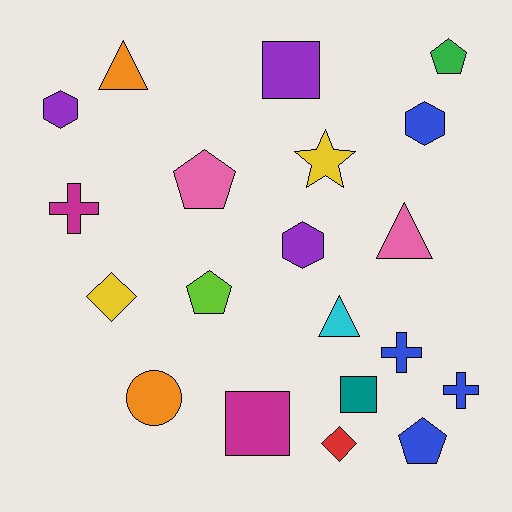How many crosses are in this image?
There are 3 crosses.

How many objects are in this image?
There are 20 objects.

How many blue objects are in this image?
There are 4 blue objects.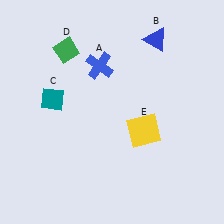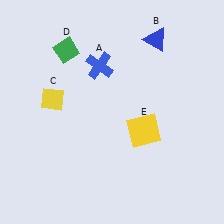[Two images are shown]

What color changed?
The diamond (C) changed from teal in Image 1 to yellow in Image 2.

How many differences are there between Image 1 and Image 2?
There is 1 difference between the two images.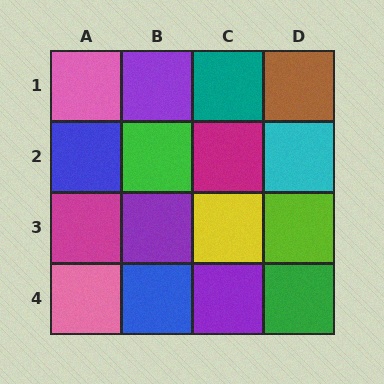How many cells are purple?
3 cells are purple.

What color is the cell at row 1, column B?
Purple.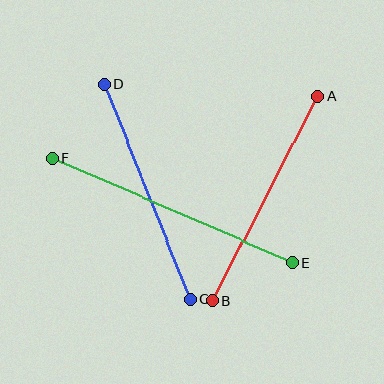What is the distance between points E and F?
The distance is approximately 262 pixels.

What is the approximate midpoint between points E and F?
The midpoint is at approximately (173, 210) pixels.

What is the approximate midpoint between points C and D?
The midpoint is at approximately (147, 192) pixels.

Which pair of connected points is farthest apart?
Points E and F are farthest apart.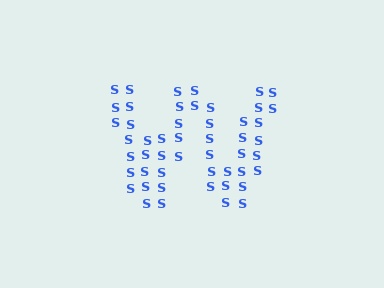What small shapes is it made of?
It is made of small letter S's.